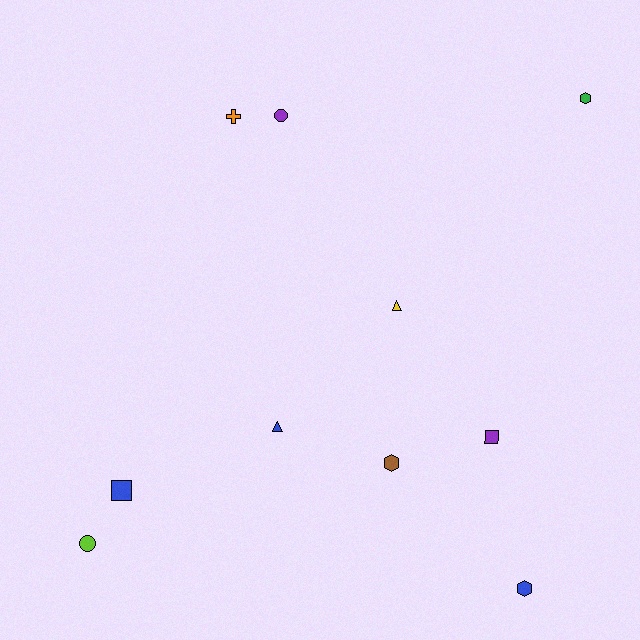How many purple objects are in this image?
There are 2 purple objects.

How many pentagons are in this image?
There are no pentagons.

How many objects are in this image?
There are 10 objects.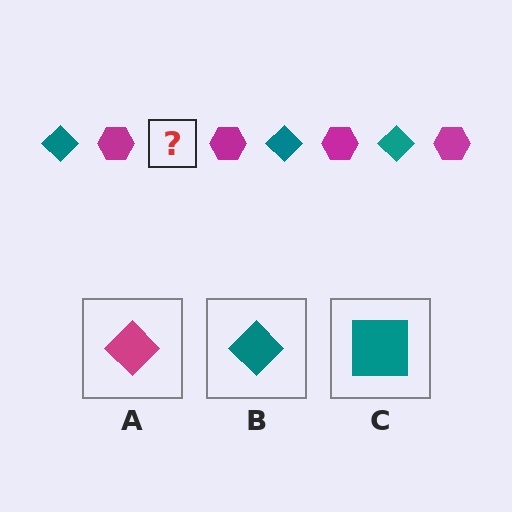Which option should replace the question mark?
Option B.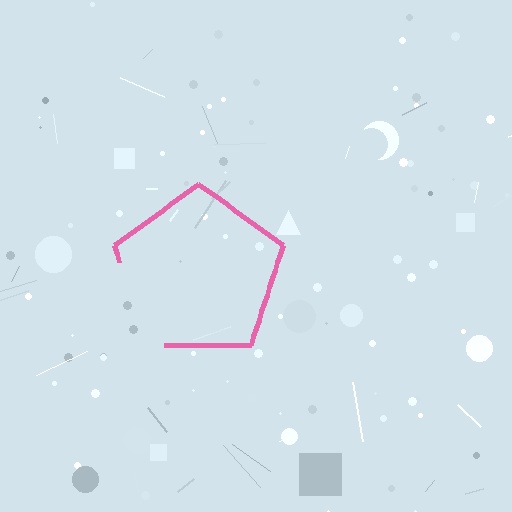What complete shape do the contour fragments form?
The contour fragments form a pentagon.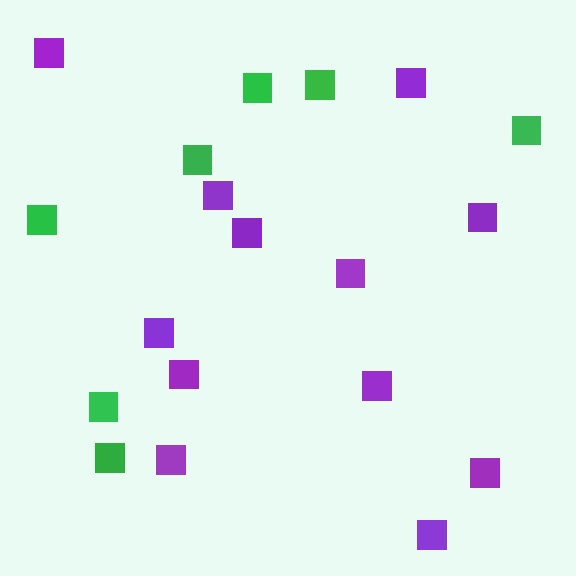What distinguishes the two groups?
There are 2 groups: one group of green squares (7) and one group of purple squares (12).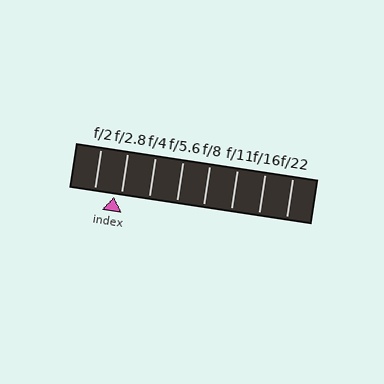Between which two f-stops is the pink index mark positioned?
The index mark is between f/2 and f/2.8.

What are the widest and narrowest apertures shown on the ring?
The widest aperture shown is f/2 and the narrowest is f/22.